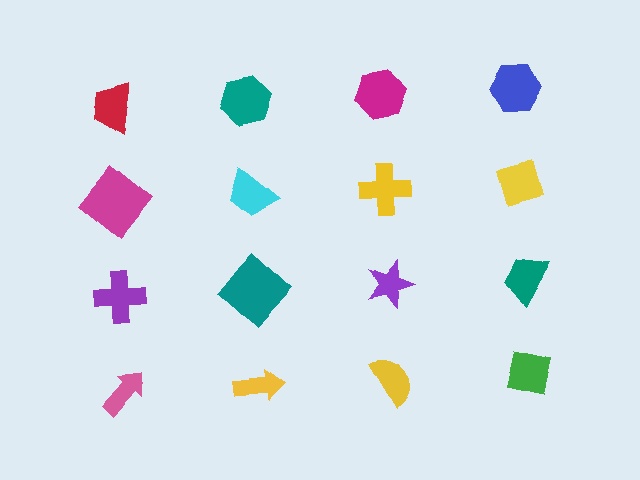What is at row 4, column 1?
A pink arrow.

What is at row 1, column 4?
A blue hexagon.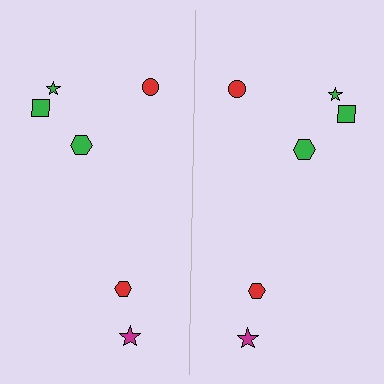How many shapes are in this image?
There are 12 shapes in this image.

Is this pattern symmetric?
Yes, this pattern has bilateral (reflection) symmetry.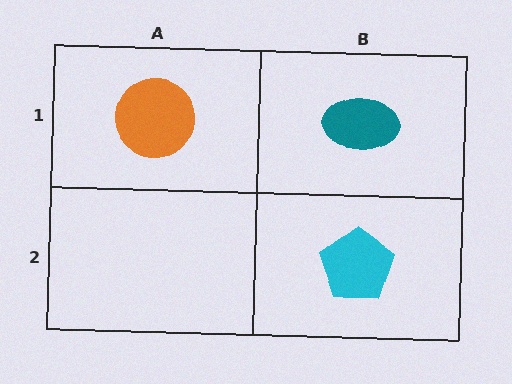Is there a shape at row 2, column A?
No, that cell is empty.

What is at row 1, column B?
A teal ellipse.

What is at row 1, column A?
An orange circle.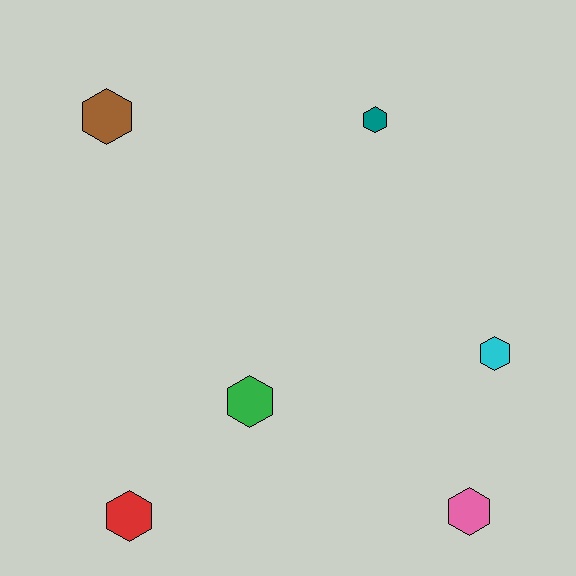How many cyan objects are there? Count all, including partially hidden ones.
There is 1 cyan object.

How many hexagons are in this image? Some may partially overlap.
There are 6 hexagons.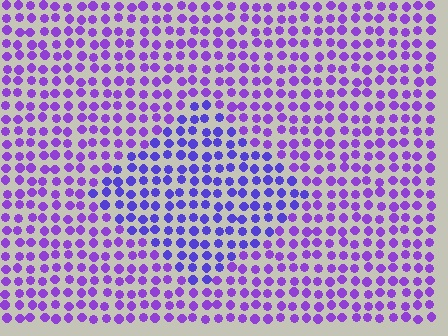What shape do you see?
I see a diamond.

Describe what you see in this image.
The image is filled with small purple elements in a uniform arrangement. A diamond-shaped region is visible where the elements are tinted to a slightly different hue, forming a subtle color boundary.